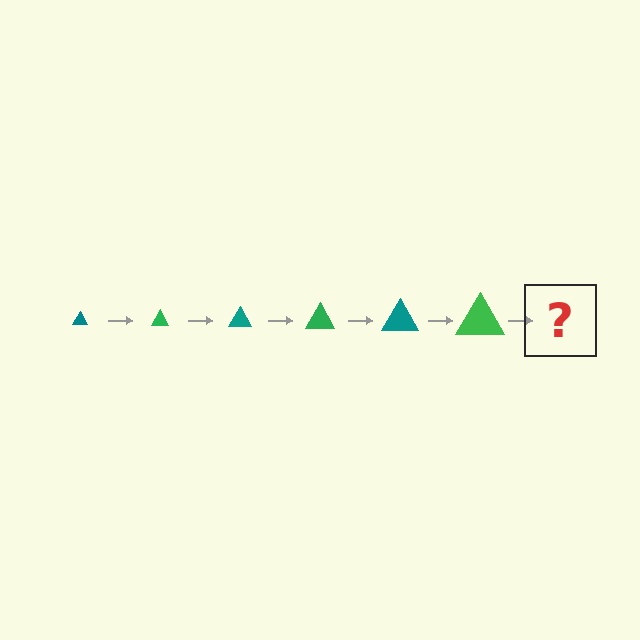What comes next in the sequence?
The next element should be a teal triangle, larger than the previous one.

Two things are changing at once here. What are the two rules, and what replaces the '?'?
The two rules are that the triangle grows larger each step and the color cycles through teal and green. The '?' should be a teal triangle, larger than the previous one.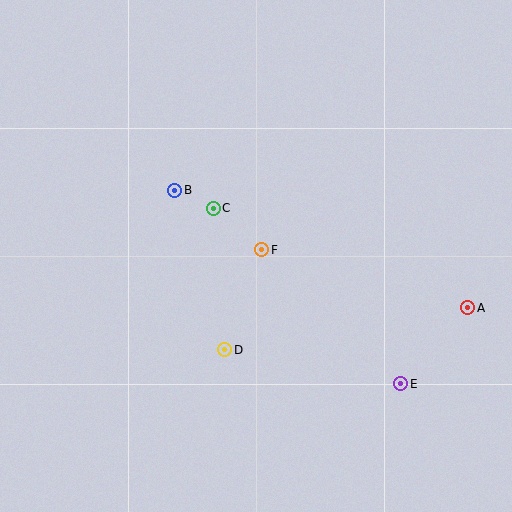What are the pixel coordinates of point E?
Point E is at (401, 384).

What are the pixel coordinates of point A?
Point A is at (468, 308).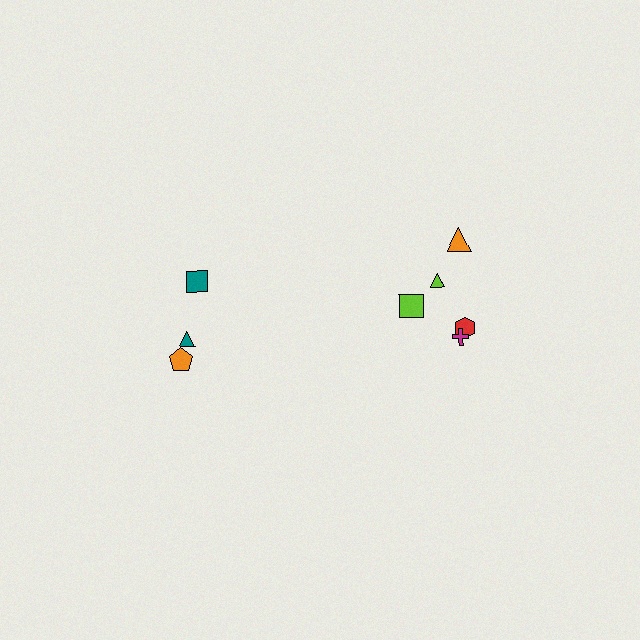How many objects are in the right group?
There are 5 objects.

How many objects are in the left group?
There are 3 objects.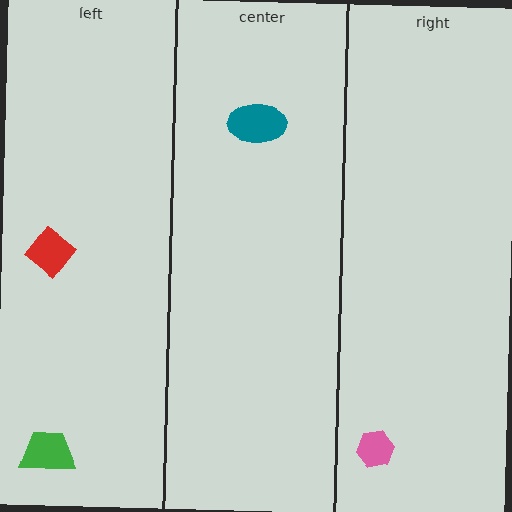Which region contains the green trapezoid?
The left region.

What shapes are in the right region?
The pink hexagon.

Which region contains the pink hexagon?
The right region.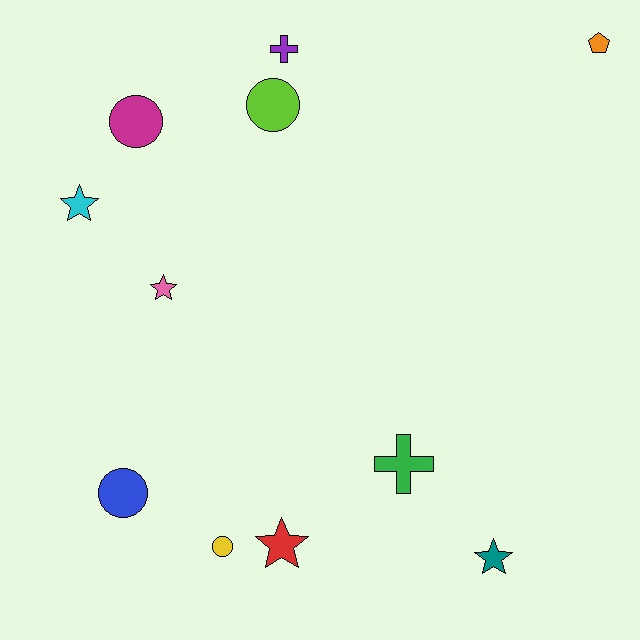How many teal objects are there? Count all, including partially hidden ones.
There is 1 teal object.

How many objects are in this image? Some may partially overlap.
There are 11 objects.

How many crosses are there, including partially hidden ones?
There are 2 crosses.